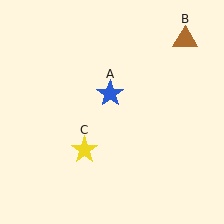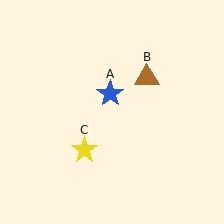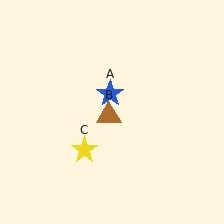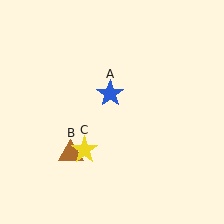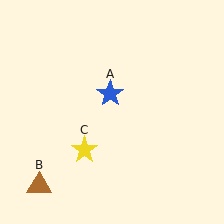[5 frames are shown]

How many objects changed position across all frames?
1 object changed position: brown triangle (object B).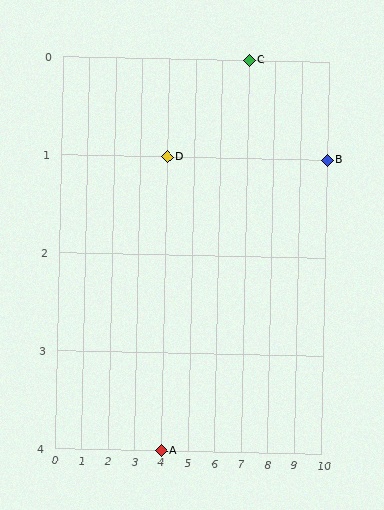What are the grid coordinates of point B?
Point B is at grid coordinates (10, 1).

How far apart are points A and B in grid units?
Points A and B are 6 columns and 3 rows apart (about 6.7 grid units diagonally).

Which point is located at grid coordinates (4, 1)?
Point D is at (4, 1).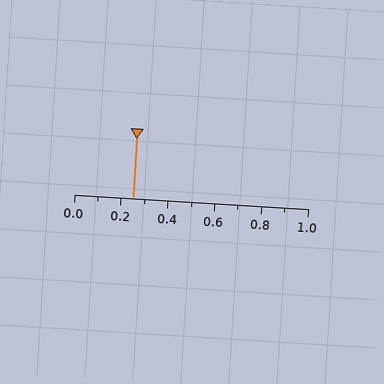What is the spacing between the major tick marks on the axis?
The major ticks are spaced 0.2 apart.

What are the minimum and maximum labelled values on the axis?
The axis runs from 0.0 to 1.0.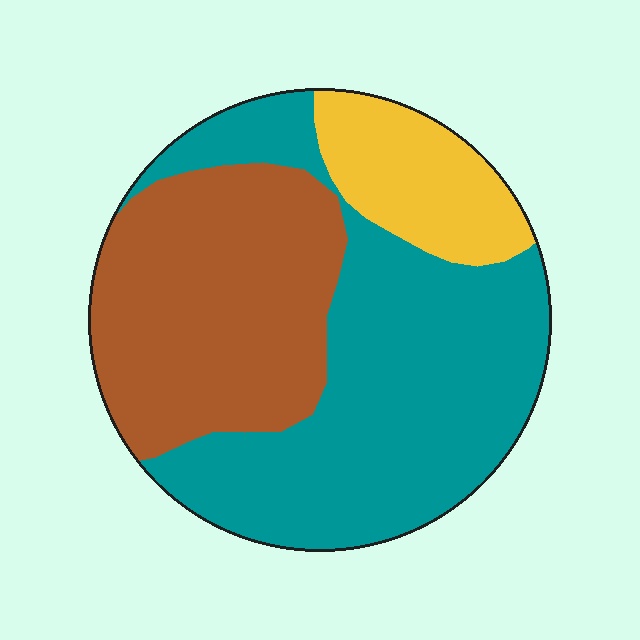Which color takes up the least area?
Yellow, at roughly 15%.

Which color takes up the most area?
Teal, at roughly 50%.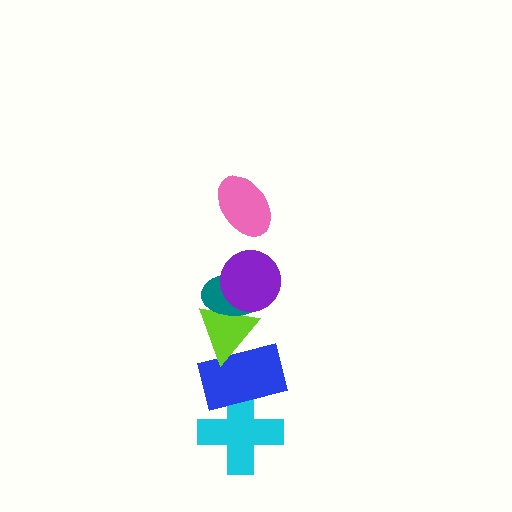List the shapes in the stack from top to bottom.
From top to bottom: the pink ellipse, the purple circle, the teal ellipse, the lime triangle, the blue rectangle, the cyan cross.